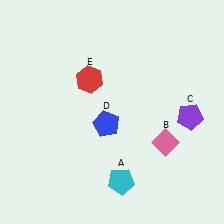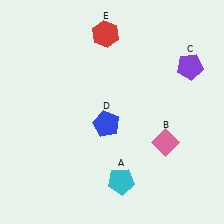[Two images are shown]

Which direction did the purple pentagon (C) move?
The purple pentagon (C) moved up.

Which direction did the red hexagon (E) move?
The red hexagon (E) moved up.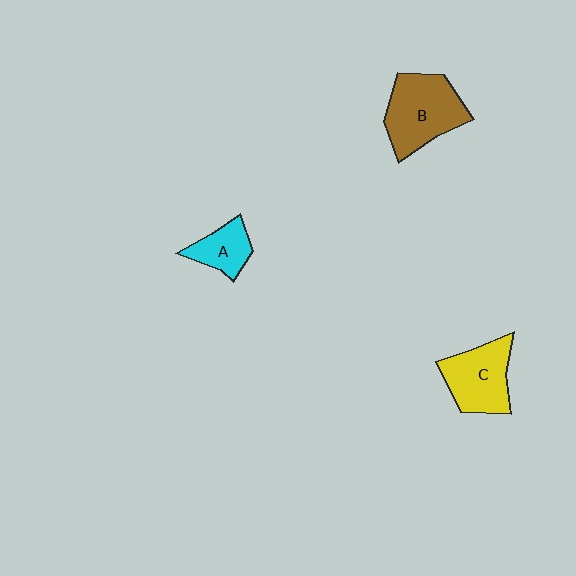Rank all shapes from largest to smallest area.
From largest to smallest: B (brown), C (yellow), A (cyan).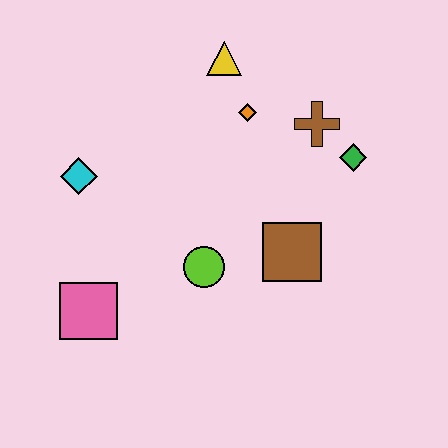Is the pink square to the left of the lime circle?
Yes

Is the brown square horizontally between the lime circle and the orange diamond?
No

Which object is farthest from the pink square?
The green diamond is farthest from the pink square.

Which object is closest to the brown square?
The lime circle is closest to the brown square.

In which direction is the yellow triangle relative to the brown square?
The yellow triangle is above the brown square.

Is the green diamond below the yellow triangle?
Yes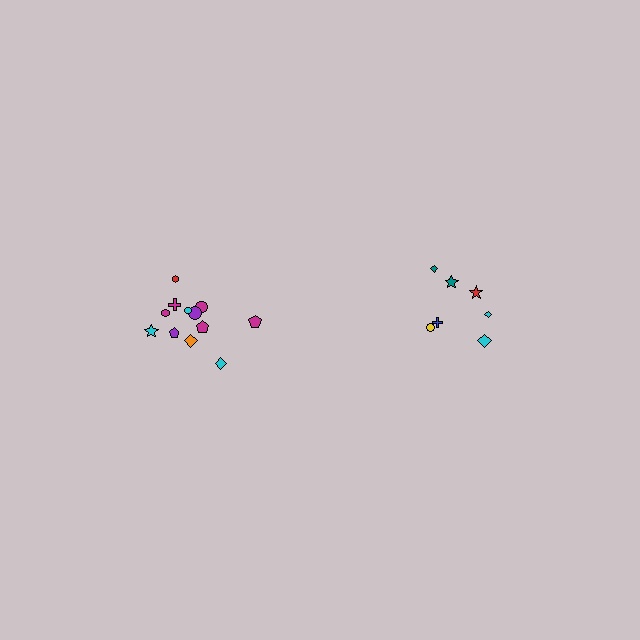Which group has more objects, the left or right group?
The left group.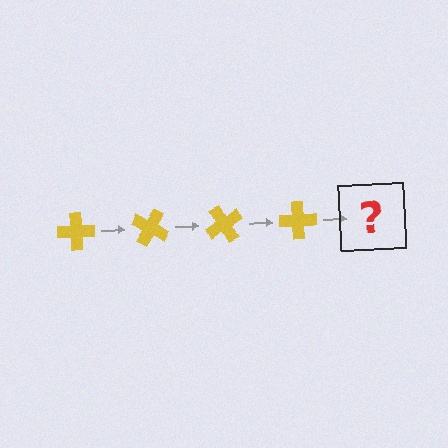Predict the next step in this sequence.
The next step is a yellow cross rotated 120 degrees.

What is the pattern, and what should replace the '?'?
The pattern is that the cross rotates 30 degrees each step. The '?' should be a yellow cross rotated 120 degrees.